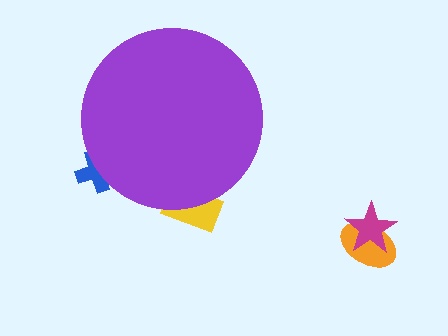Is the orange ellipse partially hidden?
No, the orange ellipse is fully visible.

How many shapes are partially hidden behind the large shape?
2 shapes are partially hidden.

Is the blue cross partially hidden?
Yes, the blue cross is partially hidden behind the purple circle.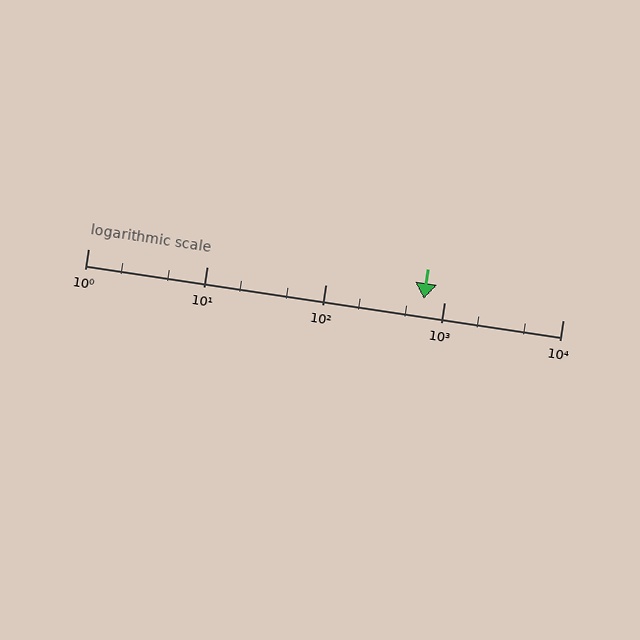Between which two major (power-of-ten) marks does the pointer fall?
The pointer is between 100 and 1000.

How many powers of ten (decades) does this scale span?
The scale spans 4 decades, from 1 to 10000.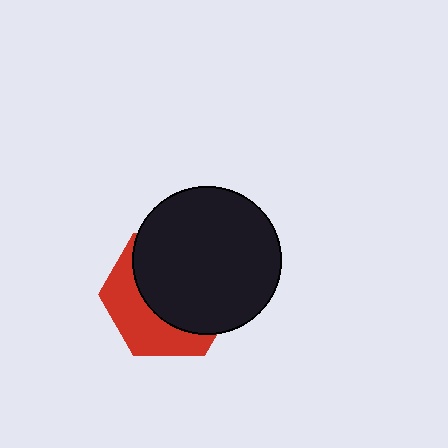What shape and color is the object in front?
The object in front is a black circle.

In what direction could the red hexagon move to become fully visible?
The red hexagon could move toward the lower-left. That would shift it out from behind the black circle entirely.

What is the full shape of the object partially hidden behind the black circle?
The partially hidden object is a red hexagon.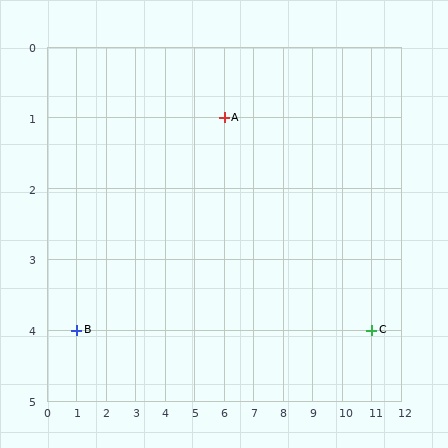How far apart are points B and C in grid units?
Points B and C are 10 columns apart.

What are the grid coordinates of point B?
Point B is at grid coordinates (1, 4).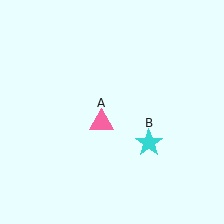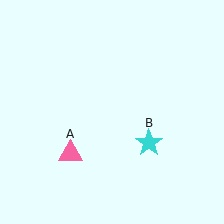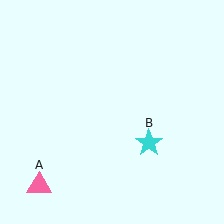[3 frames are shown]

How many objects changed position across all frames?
1 object changed position: pink triangle (object A).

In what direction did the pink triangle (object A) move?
The pink triangle (object A) moved down and to the left.